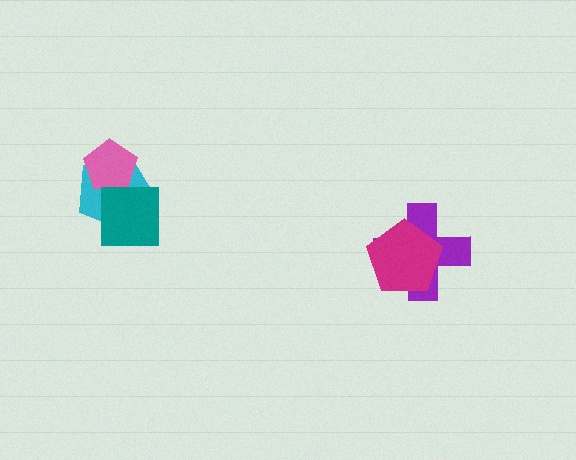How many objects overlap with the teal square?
1 object overlaps with the teal square.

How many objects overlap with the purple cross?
1 object overlaps with the purple cross.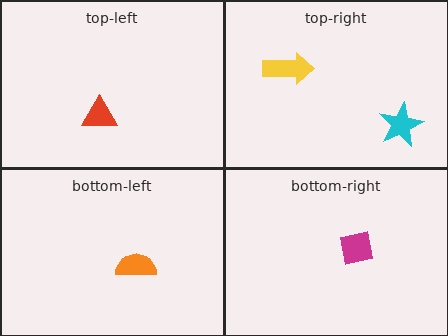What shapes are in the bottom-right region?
The magenta square.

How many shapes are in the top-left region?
1.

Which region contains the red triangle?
The top-left region.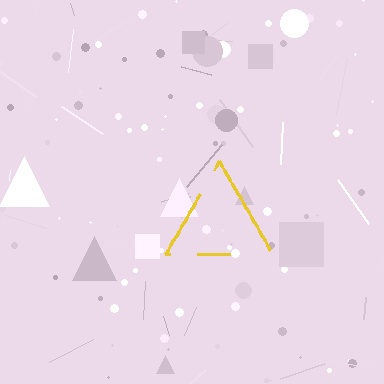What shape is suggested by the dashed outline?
The dashed outline suggests a triangle.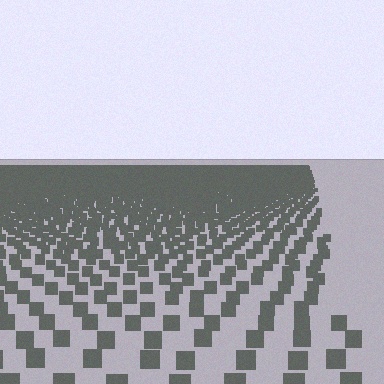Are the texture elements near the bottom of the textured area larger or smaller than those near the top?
Larger. Near the bottom, elements are closer to the viewer and appear at a bigger on-screen size.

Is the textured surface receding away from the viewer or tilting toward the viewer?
The surface is receding away from the viewer. Texture elements get smaller and denser toward the top.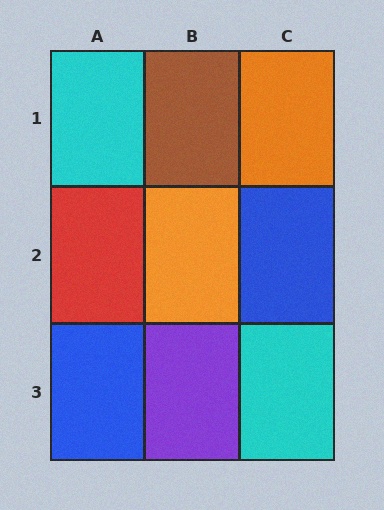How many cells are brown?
1 cell is brown.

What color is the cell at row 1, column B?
Brown.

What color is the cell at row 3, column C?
Cyan.